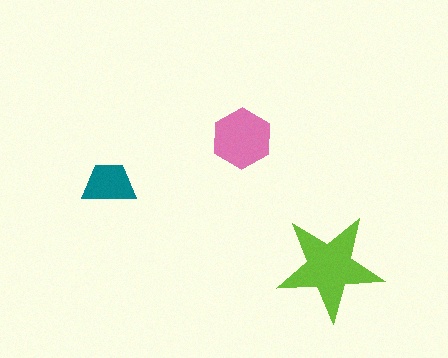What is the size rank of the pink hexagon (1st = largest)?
2nd.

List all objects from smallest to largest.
The teal trapezoid, the pink hexagon, the lime star.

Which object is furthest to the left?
The teal trapezoid is leftmost.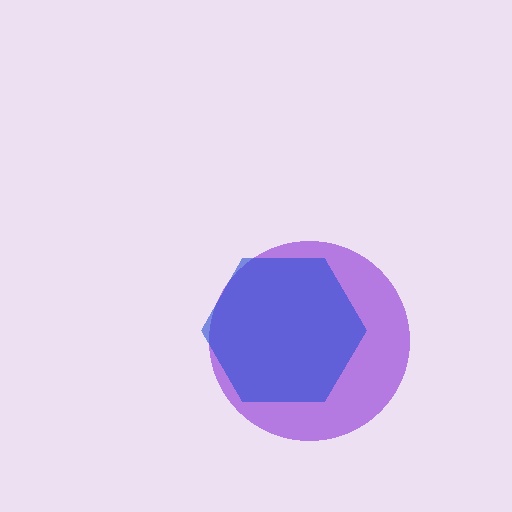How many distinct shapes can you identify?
There are 2 distinct shapes: a purple circle, a blue hexagon.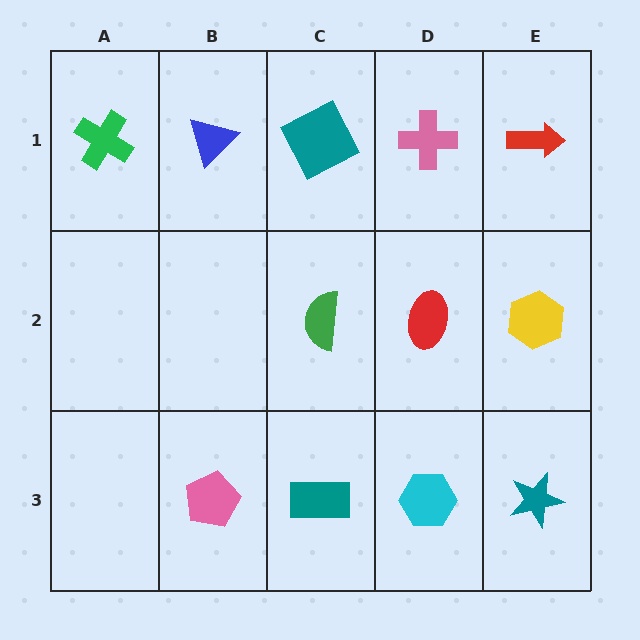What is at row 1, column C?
A teal square.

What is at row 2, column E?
A yellow hexagon.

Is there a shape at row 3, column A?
No, that cell is empty.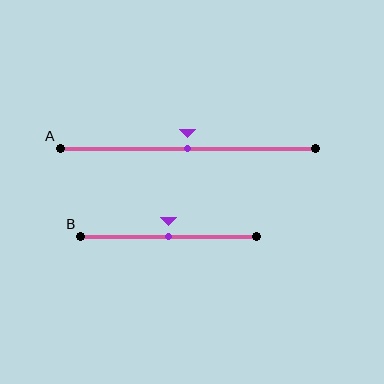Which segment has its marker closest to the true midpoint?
Segment A has its marker closest to the true midpoint.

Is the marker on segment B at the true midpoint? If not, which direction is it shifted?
Yes, the marker on segment B is at the true midpoint.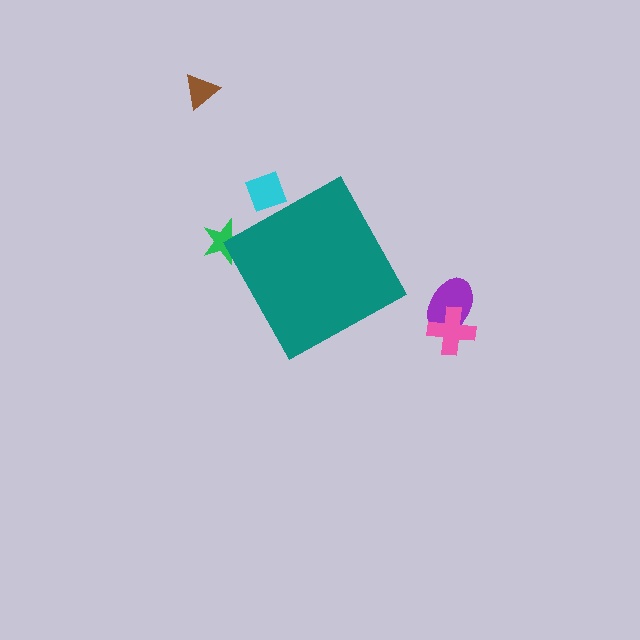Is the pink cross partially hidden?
No, the pink cross is fully visible.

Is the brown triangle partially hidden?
No, the brown triangle is fully visible.